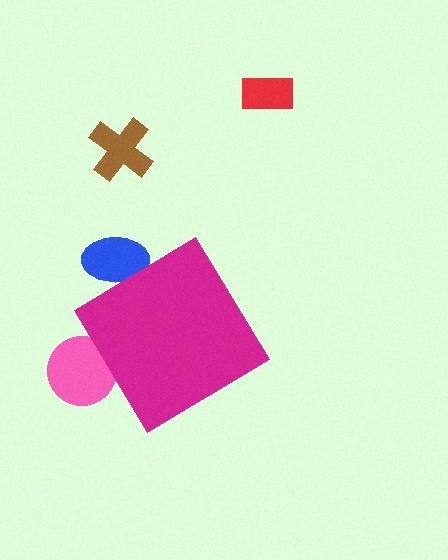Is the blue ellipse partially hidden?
Yes, the blue ellipse is partially hidden behind the magenta diamond.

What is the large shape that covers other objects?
A magenta diamond.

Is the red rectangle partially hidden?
No, the red rectangle is fully visible.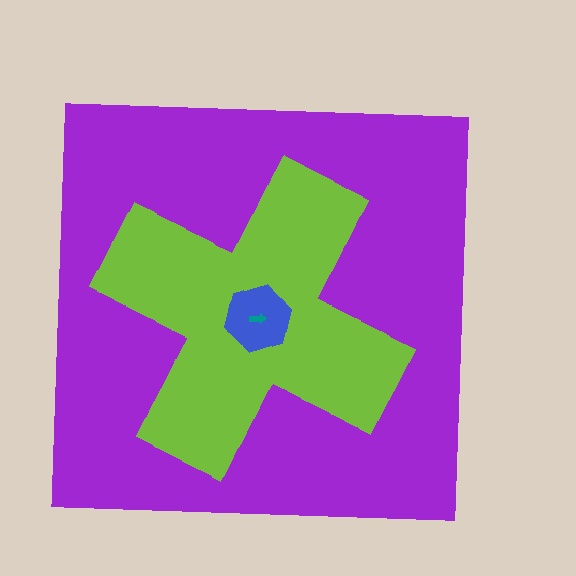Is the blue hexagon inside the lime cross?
Yes.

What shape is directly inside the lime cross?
The blue hexagon.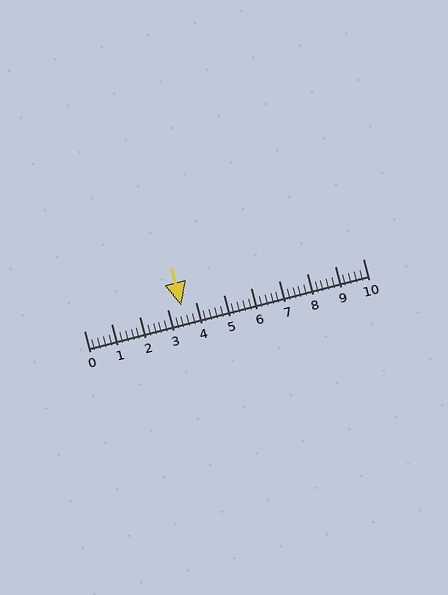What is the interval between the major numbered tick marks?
The major tick marks are spaced 1 units apart.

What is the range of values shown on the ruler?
The ruler shows values from 0 to 10.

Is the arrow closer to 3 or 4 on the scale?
The arrow is closer to 4.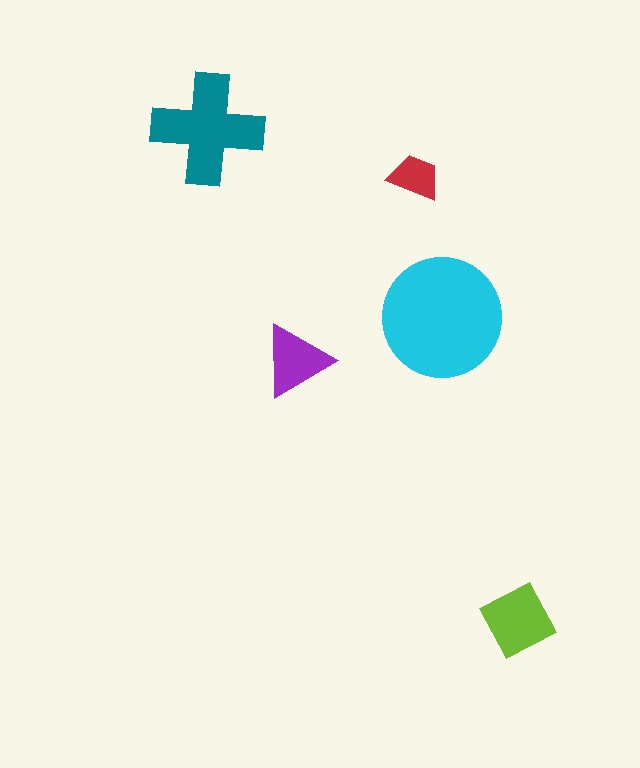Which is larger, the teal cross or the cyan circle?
The cyan circle.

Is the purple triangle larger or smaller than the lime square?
Smaller.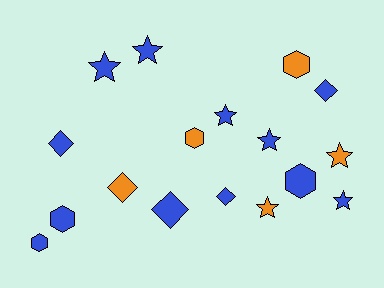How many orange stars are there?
There are 2 orange stars.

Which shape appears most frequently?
Star, with 7 objects.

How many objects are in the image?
There are 17 objects.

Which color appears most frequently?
Blue, with 12 objects.